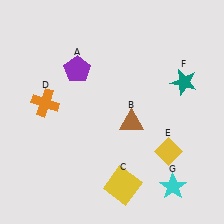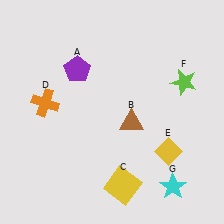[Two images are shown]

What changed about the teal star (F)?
In Image 1, F is teal. In Image 2, it changed to lime.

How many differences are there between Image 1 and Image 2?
There is 1 difference between the two images.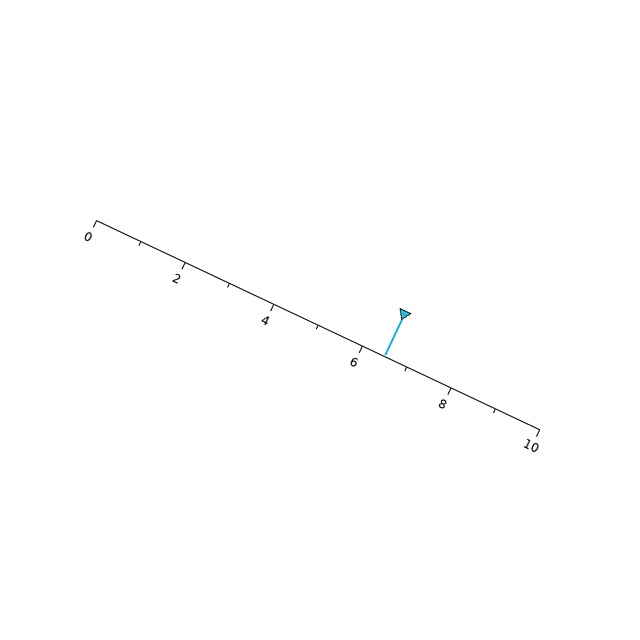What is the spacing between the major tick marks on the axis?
The major ticks are spaced 2 apart.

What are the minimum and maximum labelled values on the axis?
The axis runs from 0 to 10.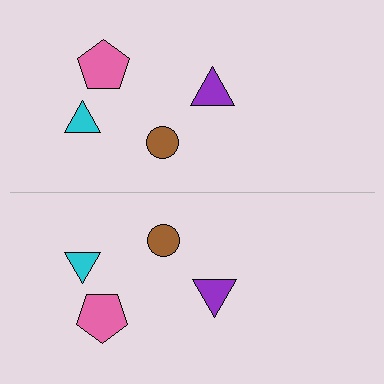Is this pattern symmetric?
Yes, this pattern has bilateral (reflection) symmetry.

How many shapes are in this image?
There are 8 shapes in this image.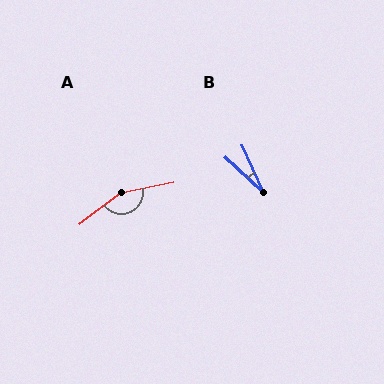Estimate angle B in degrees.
Approximately 22 degrees.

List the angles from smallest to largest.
B (22°), A (153°).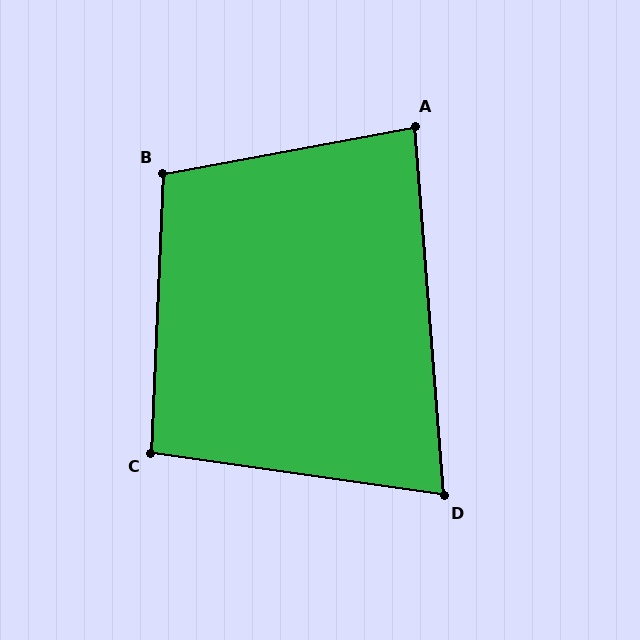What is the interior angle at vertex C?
Approximately 96 degrees (obtuse).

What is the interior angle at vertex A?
Approximately 84 degrees (acute).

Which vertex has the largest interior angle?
B, at approximately 103 degrees.